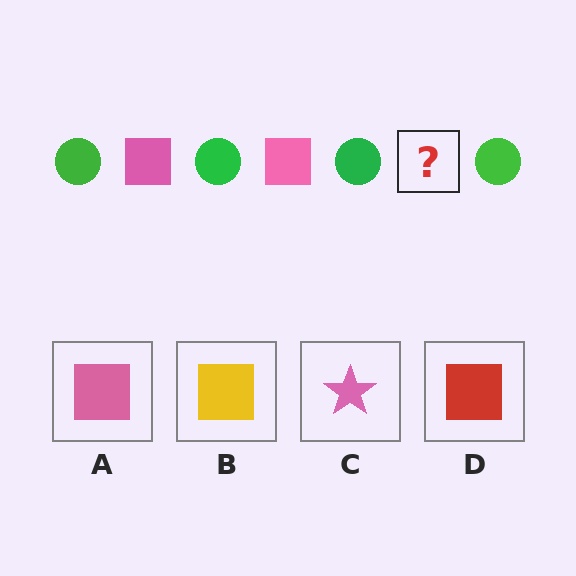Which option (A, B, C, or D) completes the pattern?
A.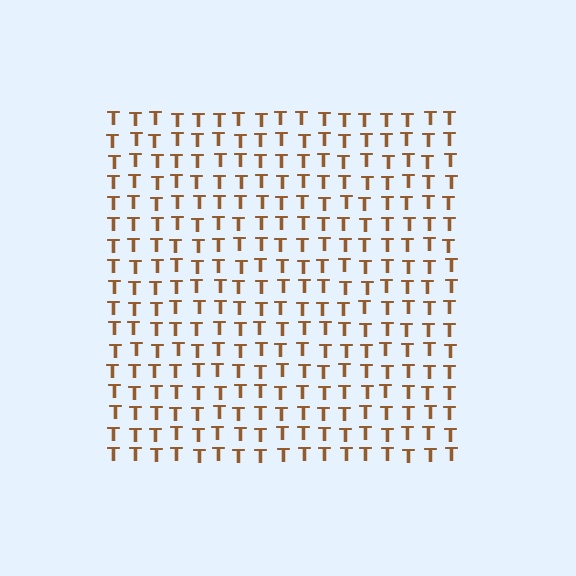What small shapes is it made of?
It is made of small letter T's.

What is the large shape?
The large shape is a square.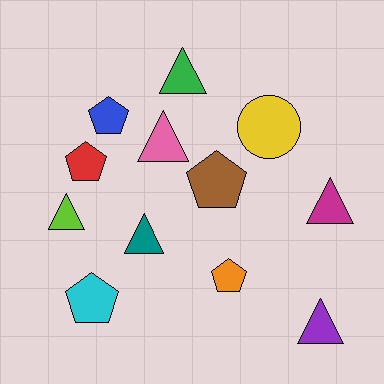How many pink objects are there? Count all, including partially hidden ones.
There is 1 pink object.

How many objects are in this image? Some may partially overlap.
There are 12 objects.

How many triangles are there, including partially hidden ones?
There are 6 triangles.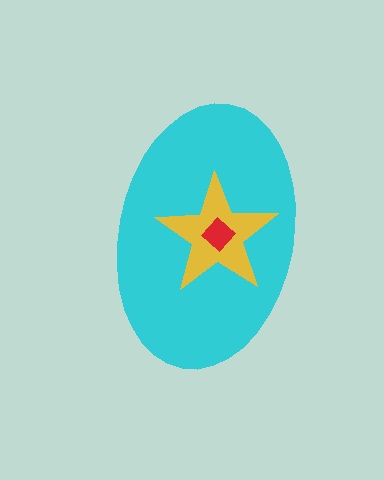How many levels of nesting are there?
3.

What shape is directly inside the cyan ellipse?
The yellow star.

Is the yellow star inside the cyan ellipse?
Yes.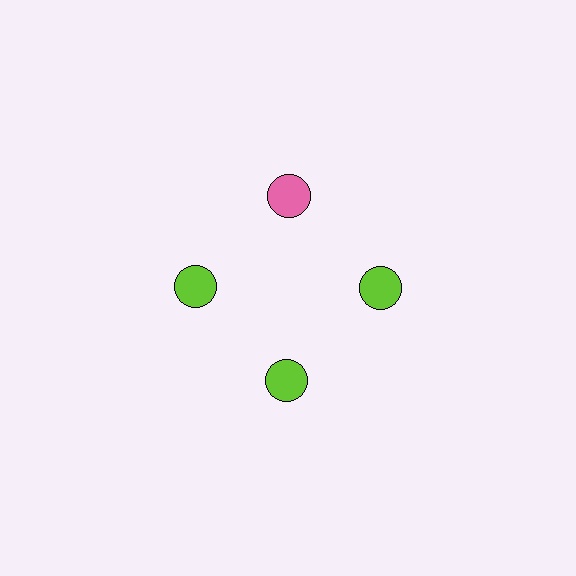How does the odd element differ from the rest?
It has a different color: pink instead of lime.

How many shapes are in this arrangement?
There are 4 shapes arranged in a ring pattern.